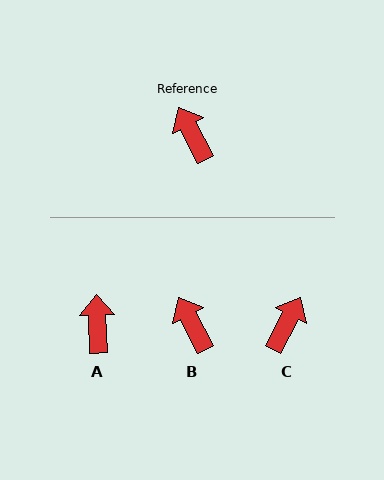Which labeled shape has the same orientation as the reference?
B.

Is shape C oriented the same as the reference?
No, it is off by about 55 degrees.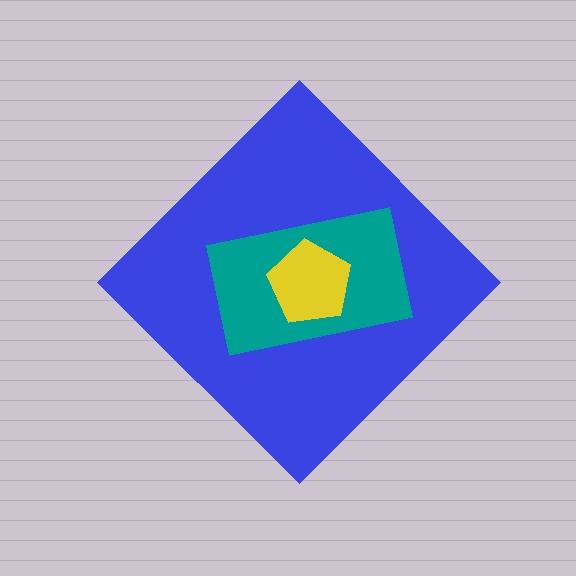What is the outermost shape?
The blue diamond.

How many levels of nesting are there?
3.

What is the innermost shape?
The yellow pentagon.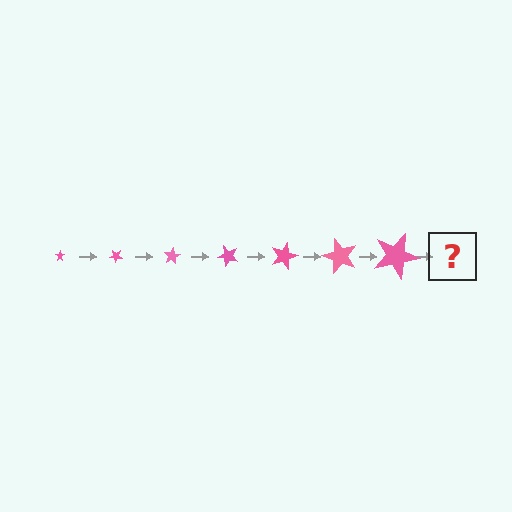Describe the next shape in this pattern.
It should be a star, larger than the previous one and rotated 280 degrees from the start.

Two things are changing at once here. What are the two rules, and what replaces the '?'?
The two rules are that the star grows larger each step and it rotates 40 degrees each step. The '?' should be a star, larger than the previous one and rotated 280 degrees from the start.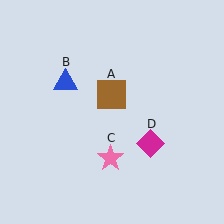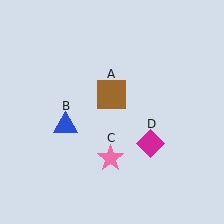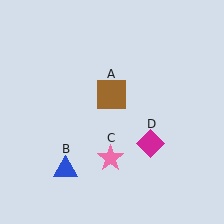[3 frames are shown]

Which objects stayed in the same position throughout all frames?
Brown square (object A) and pink star (object C) and magenta diamond (object D) remained stationary.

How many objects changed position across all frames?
1 object changed position: blue triangle (object B).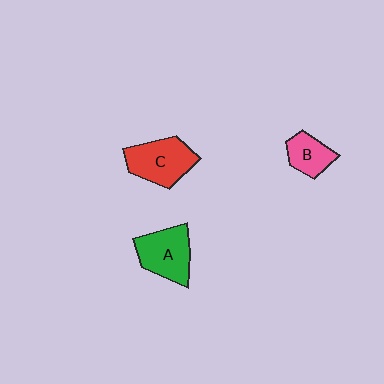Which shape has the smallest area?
Shape B (pink).